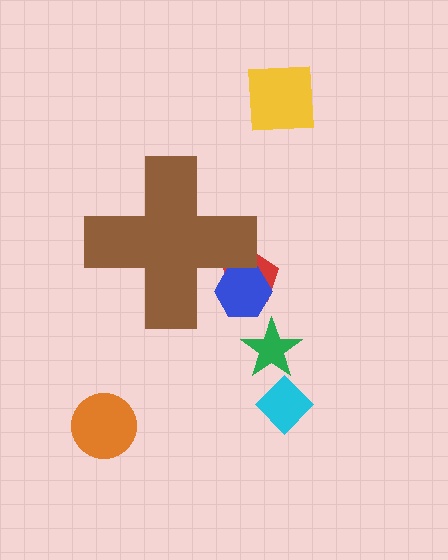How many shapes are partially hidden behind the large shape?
2 shapes are partially hidden.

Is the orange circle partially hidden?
No, the orange circle is fully visible.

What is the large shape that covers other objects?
A brown cross.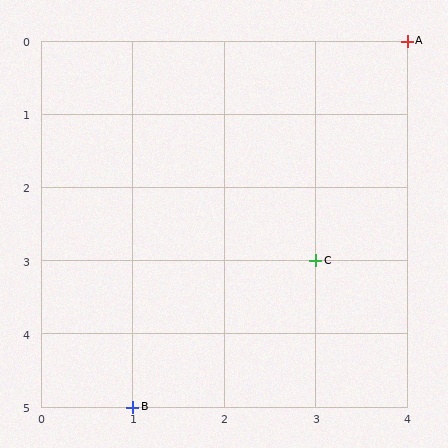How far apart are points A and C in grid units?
Points A and C are 1 column and 3 rows apart (about 3.2 grid units diagonally).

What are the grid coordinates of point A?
Point A is at grid coordinates (4, 0).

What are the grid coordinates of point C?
Point C is at grid coordinates (3, 3).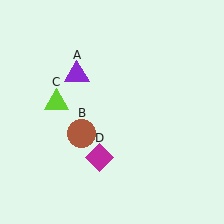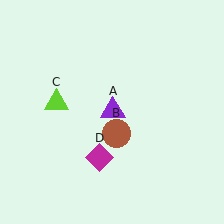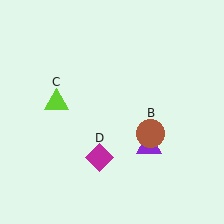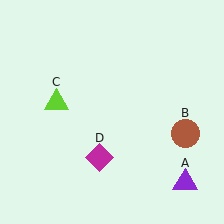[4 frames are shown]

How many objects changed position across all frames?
2 objects changed position: purple triangle (object A), brown circle (object B).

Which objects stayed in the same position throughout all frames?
Lime triangle (object C) and magenta diamond (object D) remained stationary.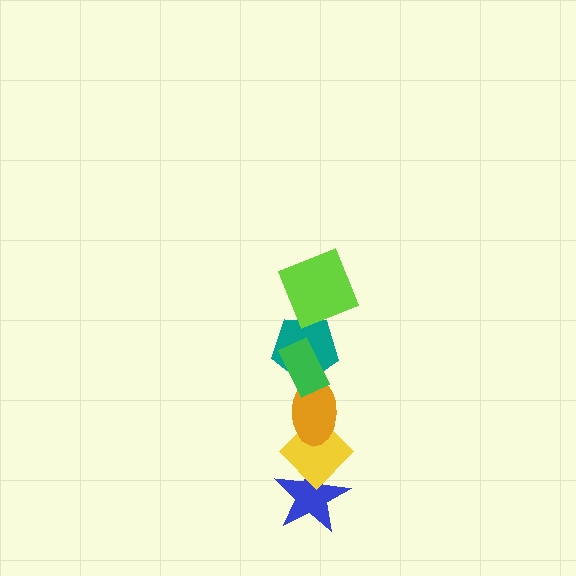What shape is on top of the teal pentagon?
The green rectangle is on top of the teal pentagon.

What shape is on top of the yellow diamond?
The orange ellipse is on top of the yellow diamond.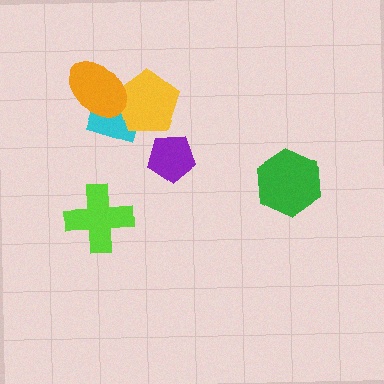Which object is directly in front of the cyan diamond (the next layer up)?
The yellow pentagon is directly in front of the cyan diamond.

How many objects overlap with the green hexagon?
0 objects overlap with the green hexagon.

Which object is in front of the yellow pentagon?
The orange ellipse is in front of the yellow pentagon.